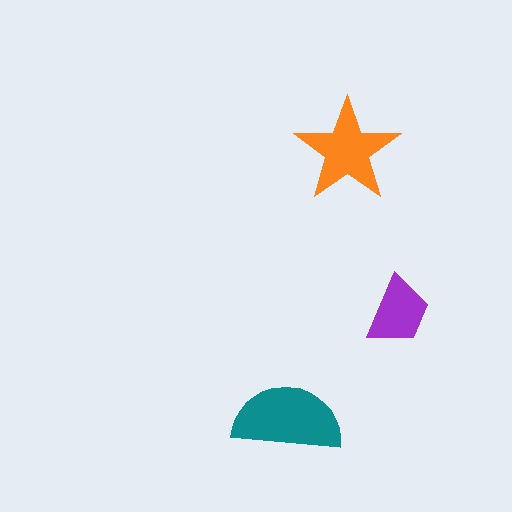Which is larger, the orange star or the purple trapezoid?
The orange star.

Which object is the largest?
The teal semicircle.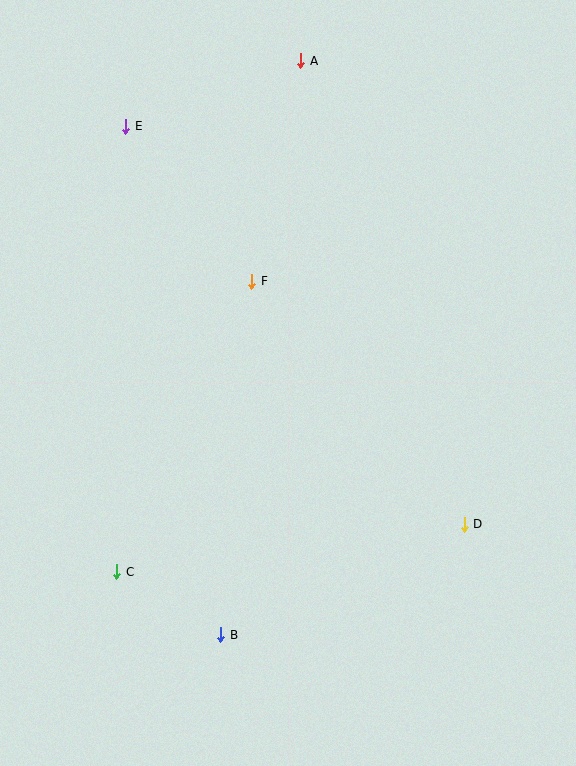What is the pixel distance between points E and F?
The distance between E and F is 200 pixels.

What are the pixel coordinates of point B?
Point B is at (221, 635).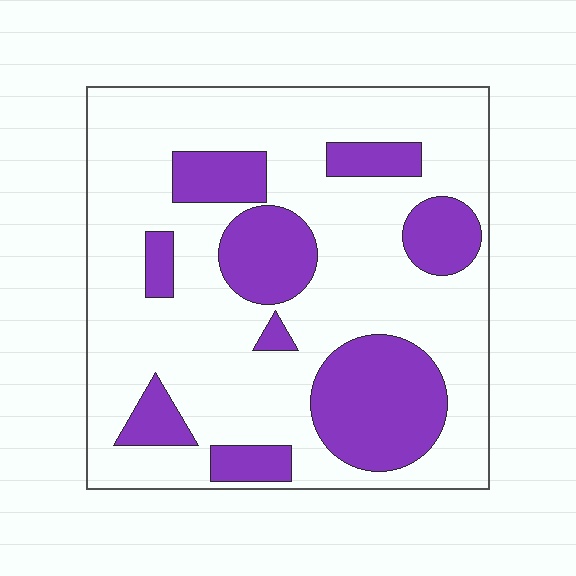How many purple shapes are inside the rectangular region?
9.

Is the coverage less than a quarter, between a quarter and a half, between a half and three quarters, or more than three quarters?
Between a quarter and a half.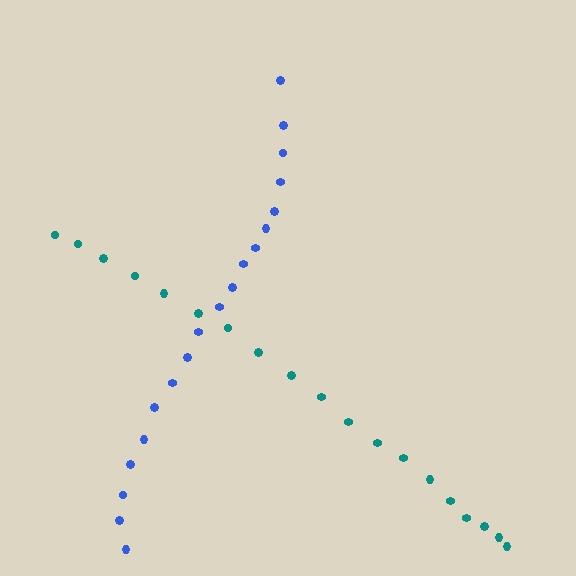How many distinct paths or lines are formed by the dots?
There are 2 distinct paths.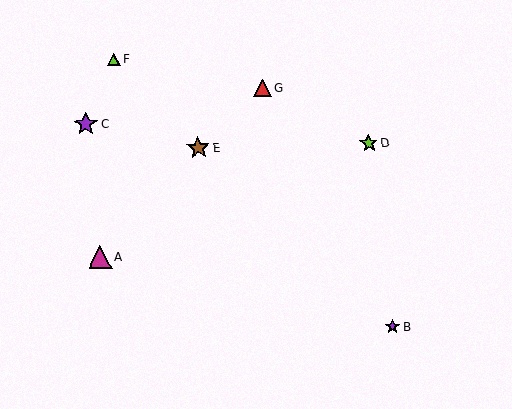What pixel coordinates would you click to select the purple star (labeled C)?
Click at (86, 124) to select the purple star C.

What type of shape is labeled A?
Shape A is a magenta triangle.